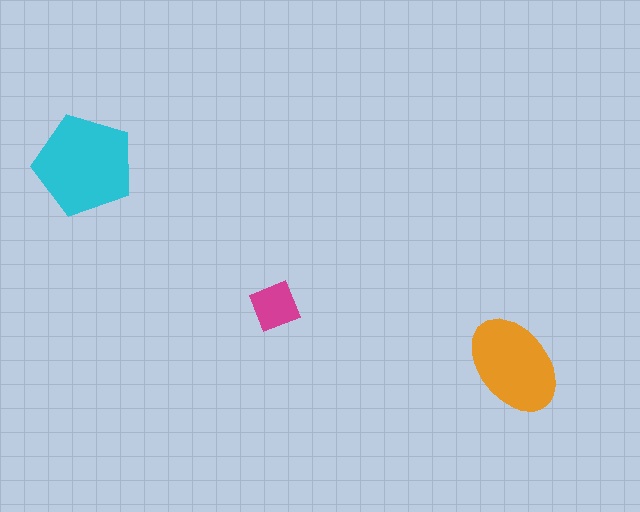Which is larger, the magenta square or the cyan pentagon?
The cyan pentagon.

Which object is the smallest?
The magenta square.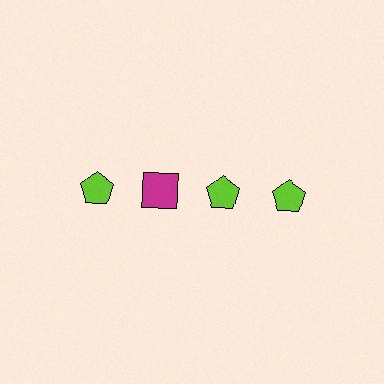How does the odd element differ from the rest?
It differs in both color (magenta instead of lime) and shape (square instead of pentagon).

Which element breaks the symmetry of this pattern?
The magenta square in the top row, second from left column breaks the symmetry. All other shapes are lime pentagons.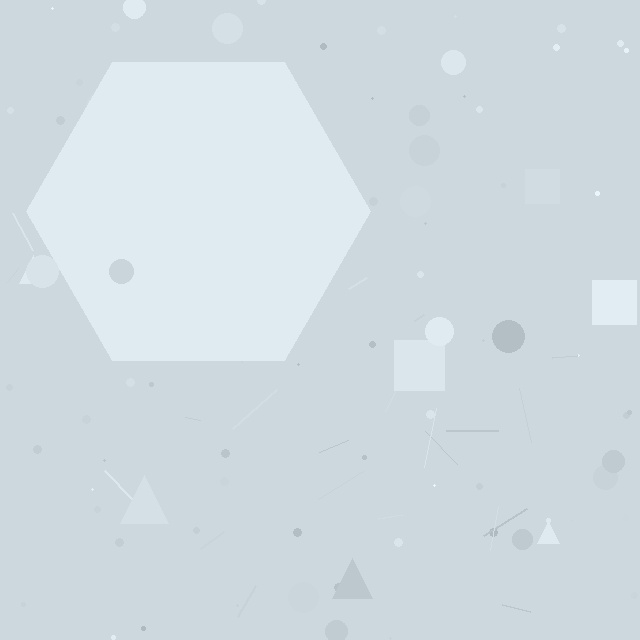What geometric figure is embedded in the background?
A hexagon is embedded in the background.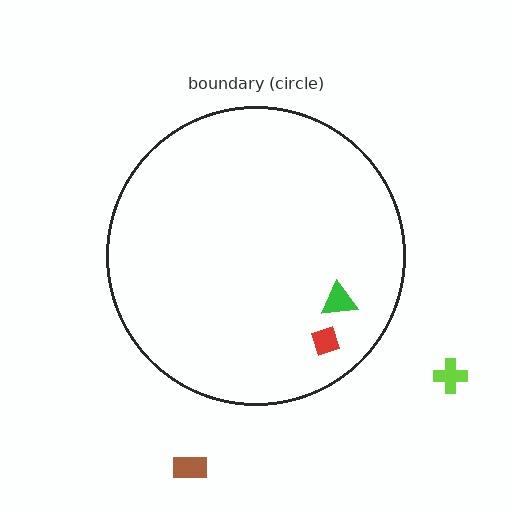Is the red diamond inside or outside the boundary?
Inside.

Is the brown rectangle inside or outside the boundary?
Outside.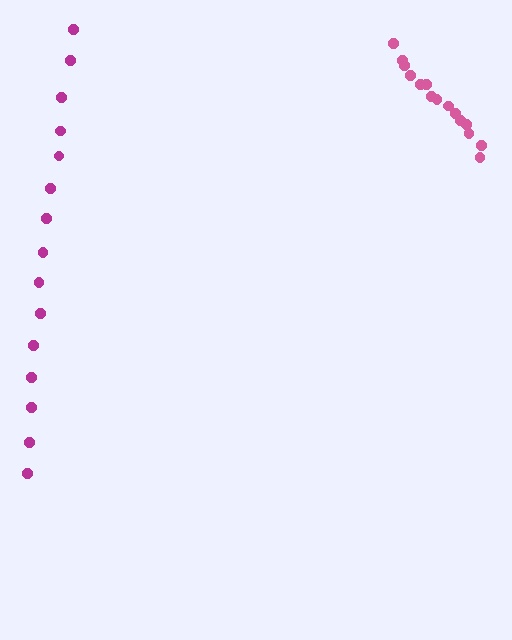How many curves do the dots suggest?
There are 2 distinct paths.